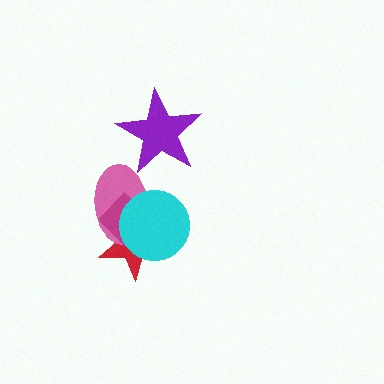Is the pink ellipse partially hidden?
Yes, it is partially covered by another shape.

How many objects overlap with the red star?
3 objects overlap with the red star.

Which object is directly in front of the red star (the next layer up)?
The pink ellipse is directly in front of the red star.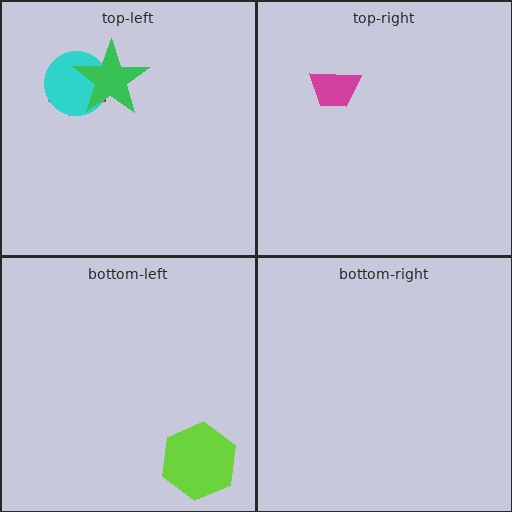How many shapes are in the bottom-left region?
1.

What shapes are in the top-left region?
The red arrow, the cyan circle, the green star.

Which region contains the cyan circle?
The top-left region.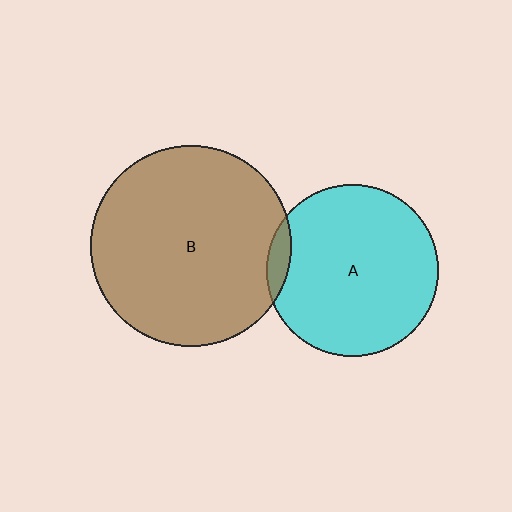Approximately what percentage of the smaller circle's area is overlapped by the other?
Approximately 5%.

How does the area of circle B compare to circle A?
Approximately 1.4 times.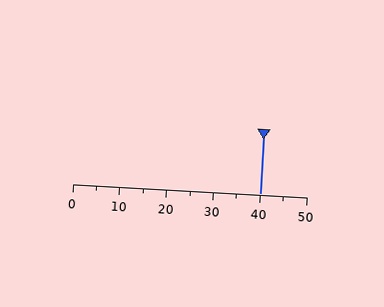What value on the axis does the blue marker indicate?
The marker indicates approximately 40.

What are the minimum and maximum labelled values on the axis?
The axis runs from 0 to 50.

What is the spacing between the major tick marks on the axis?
The major ticks are spaced 10 apart.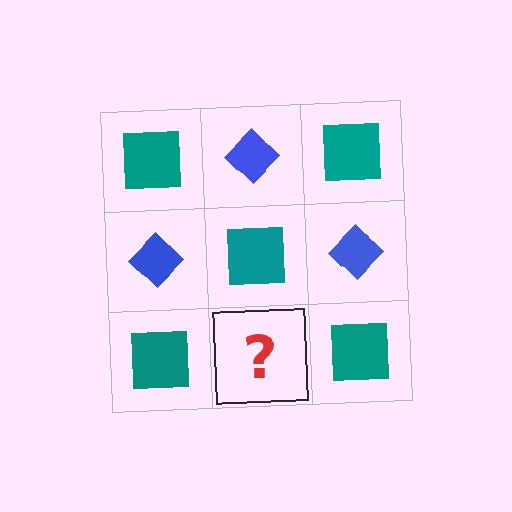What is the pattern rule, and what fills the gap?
The rule is that it alternates teal square and blue diamond in a checkerboard pattern. The gap should be filled with a blue diamond.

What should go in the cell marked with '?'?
The missing cell should contain a blue diamond.